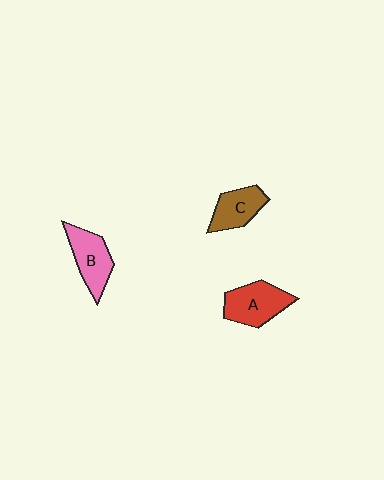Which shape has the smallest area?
Shape C (brown).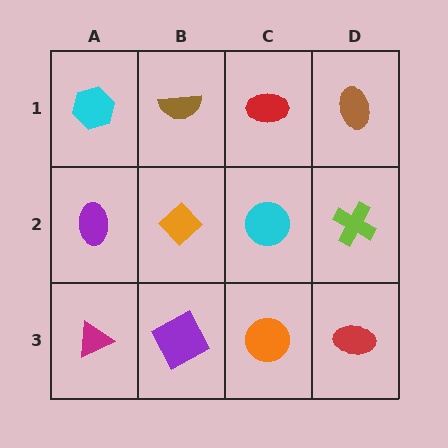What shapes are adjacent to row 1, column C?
A cyan circle (row 2, column C), a brown semicircle (row 1, column B), a brown ellipse (row 1, column D).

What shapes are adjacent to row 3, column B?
An orange diamond (row 2, column B), a magenta triangle (row 3, column A), an orange circle (row 3, column C).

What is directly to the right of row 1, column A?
A brown semicircle.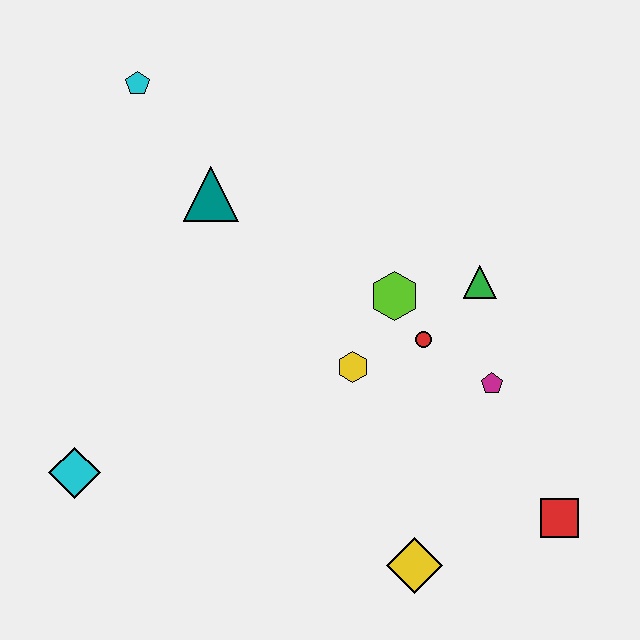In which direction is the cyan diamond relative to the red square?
The cyan diamond is to the left of the red square.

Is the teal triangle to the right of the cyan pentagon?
Yes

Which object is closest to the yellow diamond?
The red square is closest to the yellow diamond.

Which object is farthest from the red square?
The cyan pentagon is farthest from the red square.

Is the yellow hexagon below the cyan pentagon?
Yes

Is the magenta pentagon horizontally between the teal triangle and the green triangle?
No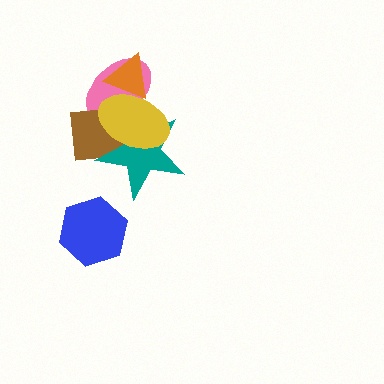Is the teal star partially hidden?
Yes, it is partially covered by another shape.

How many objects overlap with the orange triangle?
3 objects overlap with the orange triangle.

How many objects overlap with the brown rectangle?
4 objects overlap with the brown rectangle.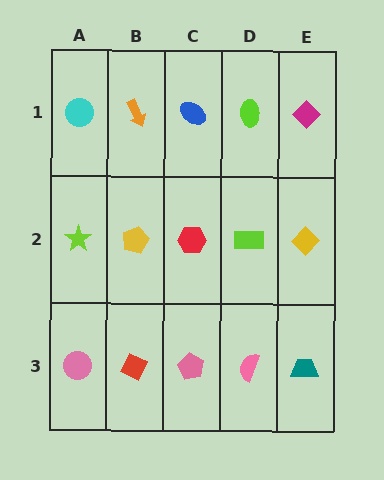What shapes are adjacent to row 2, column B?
An orange arrow (row 1, column B), a red diamond (row 3, column B), a lime star (row 2, column A), a red hexagon (row 2, column C).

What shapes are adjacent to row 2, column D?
A lime ellipse (row 1, column D), a pink semicircle (row 3, column D), a red hexagon (row 2, column C), a yellow diamond (row 2, column E).